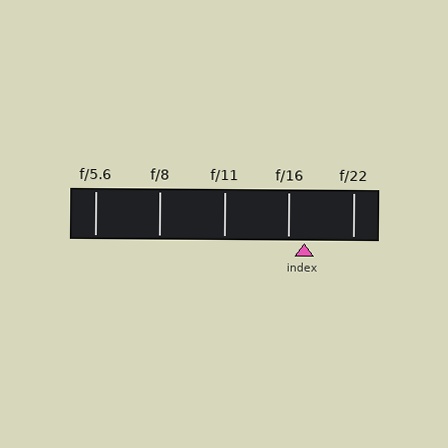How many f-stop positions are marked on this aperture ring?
There are 5 f-stop positions marked.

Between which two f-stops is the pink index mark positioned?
The index mark is between f/16 and f/22.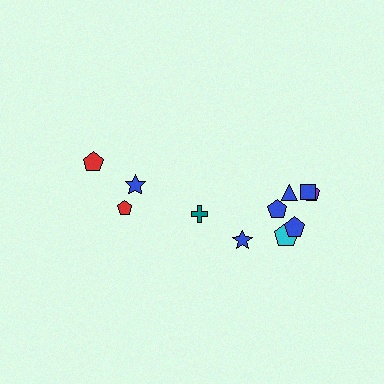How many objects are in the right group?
There are 8 objects.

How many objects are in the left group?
There are 3 objects.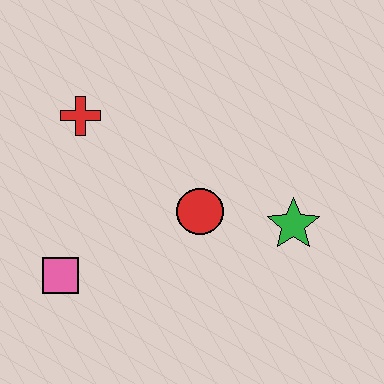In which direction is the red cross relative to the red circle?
The red cross is to the left of the red circle.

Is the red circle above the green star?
Yes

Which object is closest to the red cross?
The red circle is closest to the red cross.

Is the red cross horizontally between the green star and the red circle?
No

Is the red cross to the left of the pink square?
No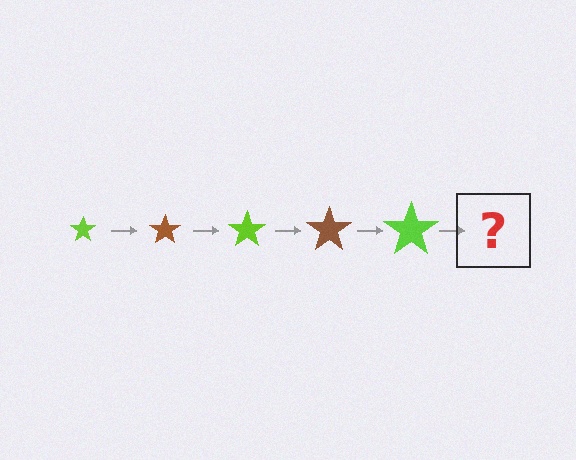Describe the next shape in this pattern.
It should be a brown star, larger than the previous one.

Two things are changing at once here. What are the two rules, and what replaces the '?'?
The two rules are that the star grows larger each step and the color cycles through lime and brown. The '?' should be a brown star, larger than the previous one.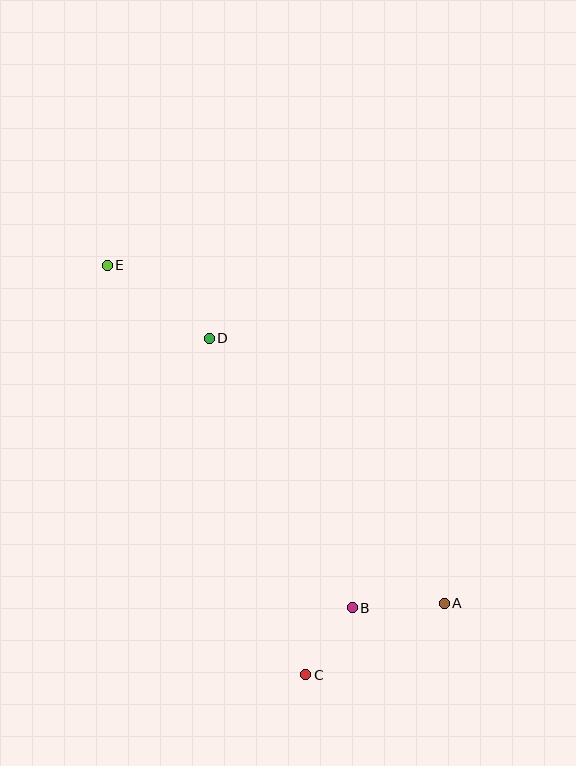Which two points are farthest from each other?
Points A and E are farthest from each other.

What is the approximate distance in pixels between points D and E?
The distance between D and E is approximately 125 pixels.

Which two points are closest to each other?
Points B and C are closest to each other.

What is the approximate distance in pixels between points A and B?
The distance between A and B is approximately 92 pixels.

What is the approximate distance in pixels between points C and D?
The distance between C and D is approximately 350 pixels.